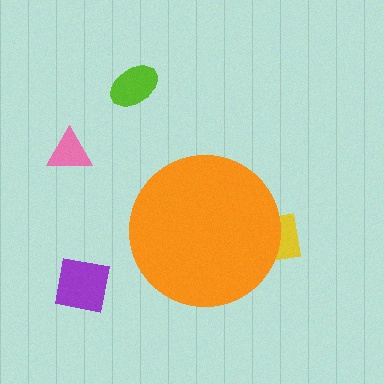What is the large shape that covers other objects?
An orange circle.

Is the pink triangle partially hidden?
No, the pink triangle is fully visible.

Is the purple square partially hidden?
No, the purple square is fully visible.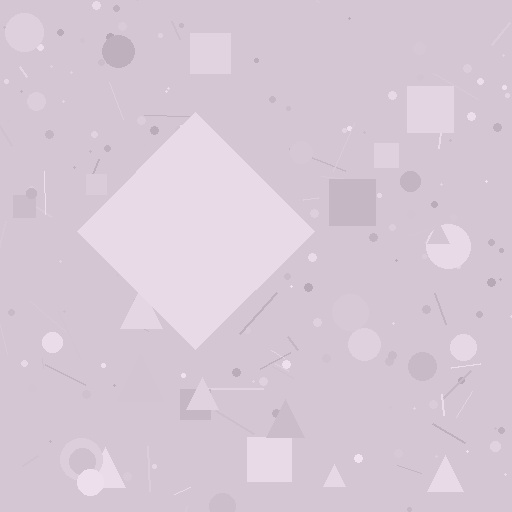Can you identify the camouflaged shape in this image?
The camouflaged shape is a diamond.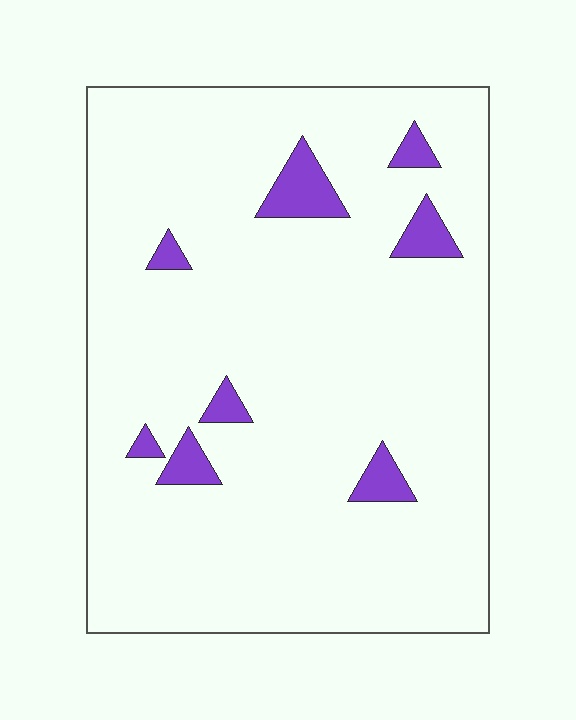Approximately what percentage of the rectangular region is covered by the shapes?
Approximately 5%.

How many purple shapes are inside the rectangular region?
8.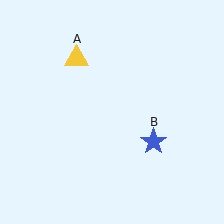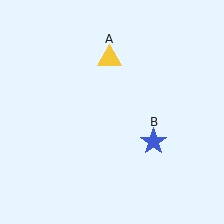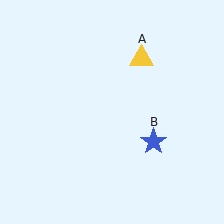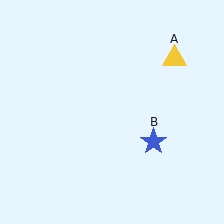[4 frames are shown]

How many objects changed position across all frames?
1 object changed position: yellow triangle (object A).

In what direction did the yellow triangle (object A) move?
The yellow triangle (object A) moved right.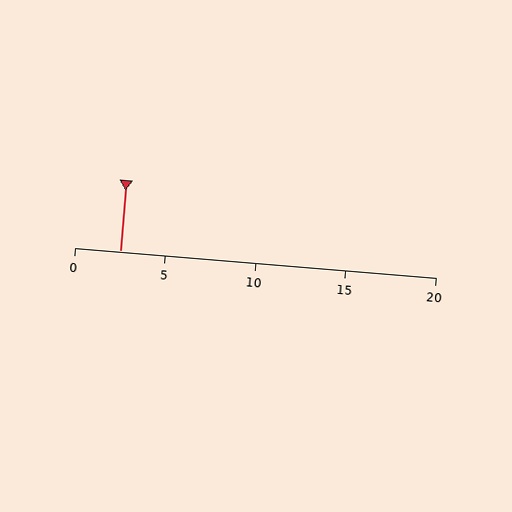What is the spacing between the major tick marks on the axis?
The major ticks are spaced 5 apart.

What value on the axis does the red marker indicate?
The marker indicates approximately 2.5.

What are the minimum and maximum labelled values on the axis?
The axis runs from 0 to 20.